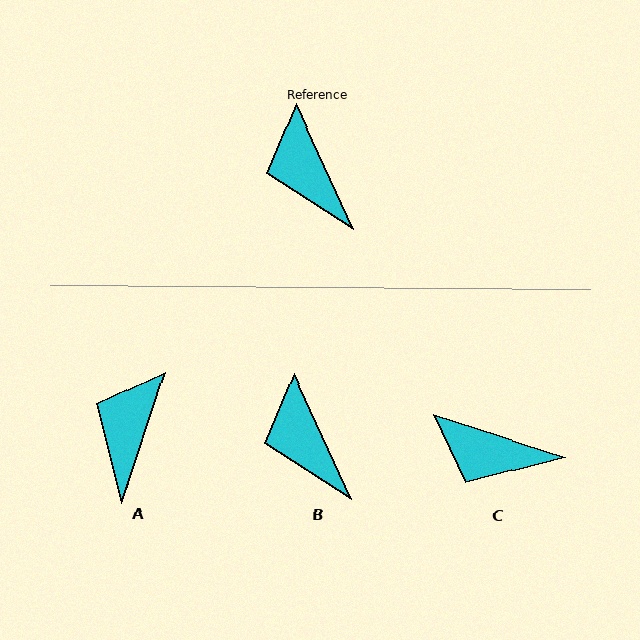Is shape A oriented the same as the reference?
No, it is off by about 43 degrees.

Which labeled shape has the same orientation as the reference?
B.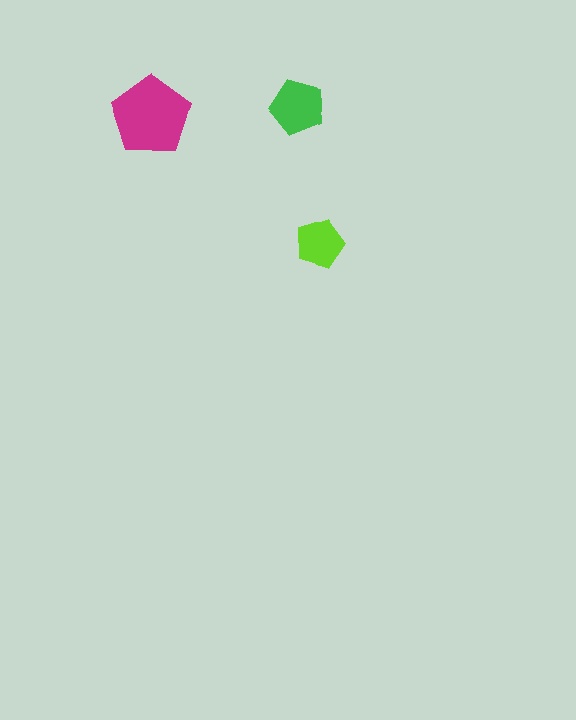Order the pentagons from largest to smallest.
the magenta one, the green one, the lime one.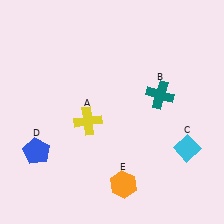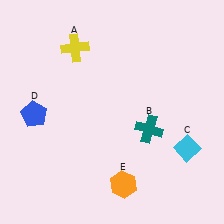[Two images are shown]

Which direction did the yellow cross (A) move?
The yellow cross (A) moved up.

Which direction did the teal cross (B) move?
The teal cross (B) moved down.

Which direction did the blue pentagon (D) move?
The blue pentagon (D) moved up.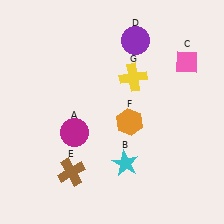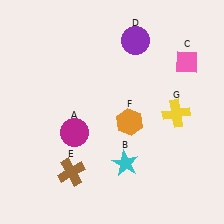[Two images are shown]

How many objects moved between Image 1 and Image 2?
1 object moved between the two images.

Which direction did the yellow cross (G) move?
The yellow cross (G) moved right.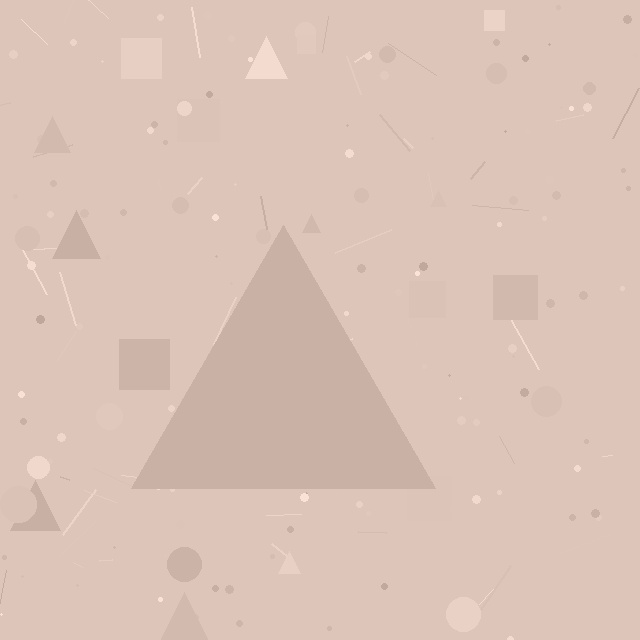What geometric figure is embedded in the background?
A triangle is embedded in the background.